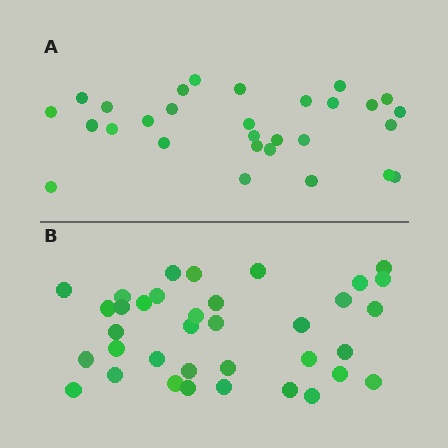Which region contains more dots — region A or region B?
Region B (the bottom region) has more dots.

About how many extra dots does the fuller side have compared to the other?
Region B has roughly 8 or so more dots than region A.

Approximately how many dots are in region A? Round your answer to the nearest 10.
About 30 dots. (The exact count is 29, which rounds to 30.)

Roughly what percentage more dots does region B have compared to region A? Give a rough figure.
About 25% more.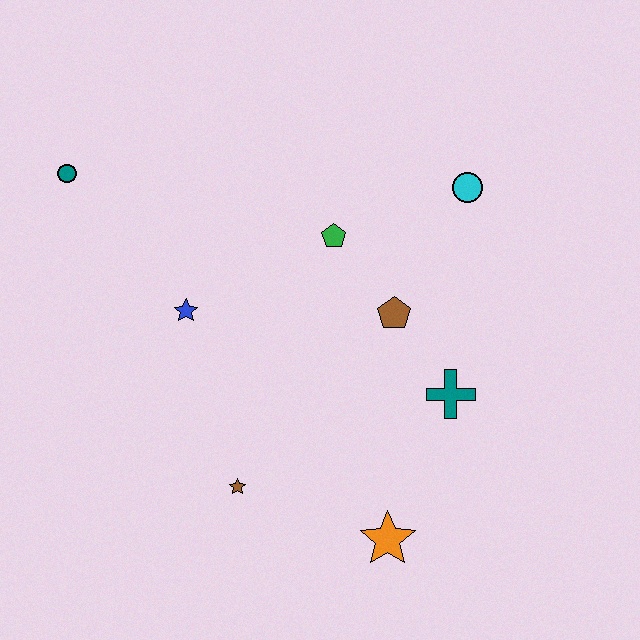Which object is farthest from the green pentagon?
The orange star is farthest from the green pentagon.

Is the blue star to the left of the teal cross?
Yes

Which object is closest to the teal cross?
The brown pentagon is closest to the teal cross.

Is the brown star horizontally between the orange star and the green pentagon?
No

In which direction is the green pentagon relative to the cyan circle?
The green pentagon is to the left of the cyan circle.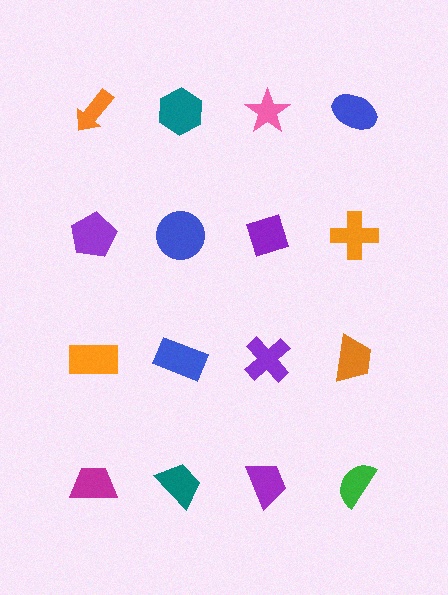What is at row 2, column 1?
A purple pentagon.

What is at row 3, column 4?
An orange trapezoid.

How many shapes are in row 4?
4 shapes.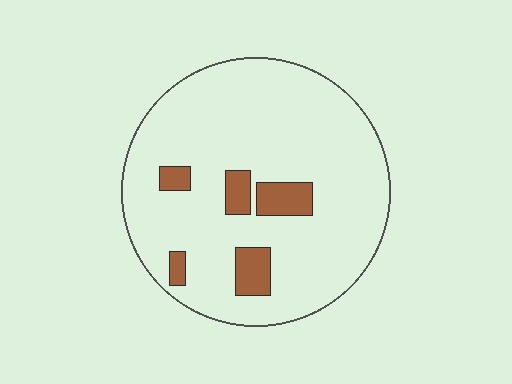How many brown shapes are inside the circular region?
5.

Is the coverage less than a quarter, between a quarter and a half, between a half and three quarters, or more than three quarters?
Less than a quarter.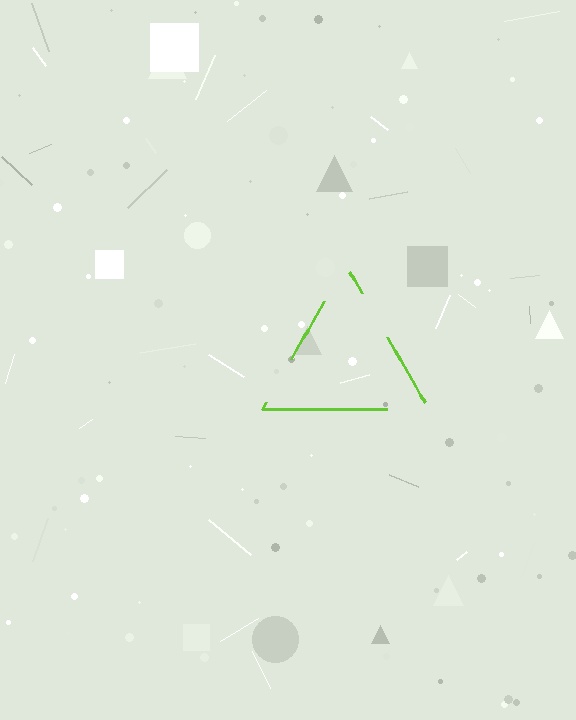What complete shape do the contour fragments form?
The contour fragments form a triangle.